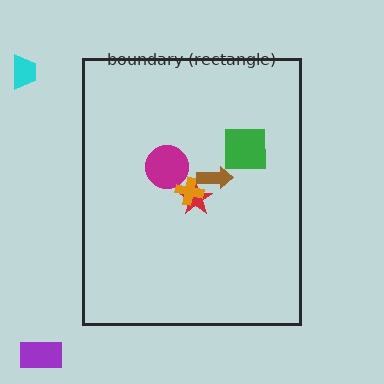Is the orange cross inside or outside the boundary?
Inside.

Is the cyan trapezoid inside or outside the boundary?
Outside.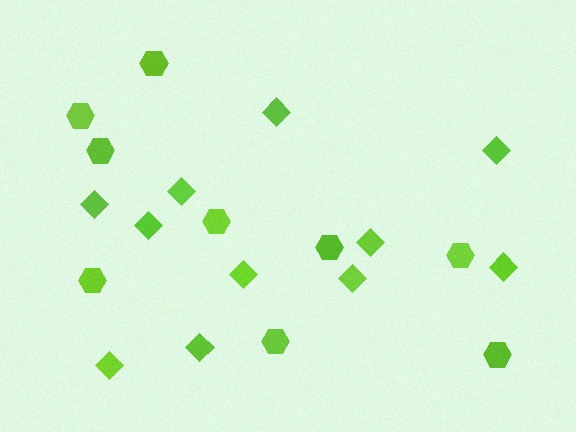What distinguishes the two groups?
There are 2 groups: one group of diamonds (11) and one group of hexagons (9).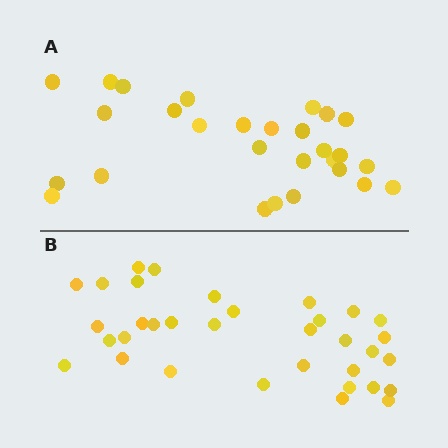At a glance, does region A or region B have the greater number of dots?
Region B (the bottom region) has more dots.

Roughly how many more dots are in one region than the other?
Region B has about 6 more dots than region A.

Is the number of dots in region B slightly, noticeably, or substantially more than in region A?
Region B has only slightly more — the two regions are fairly close. The ratio is roughly 1.2 to 1.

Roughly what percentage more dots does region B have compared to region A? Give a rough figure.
About 20% more.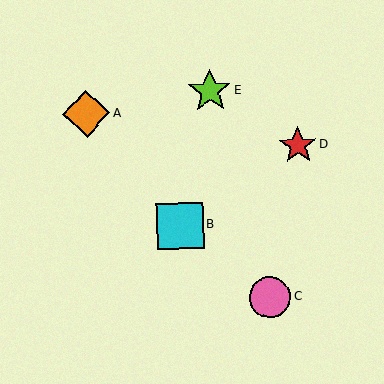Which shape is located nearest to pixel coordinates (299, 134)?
The red star (labeled D) at (298, 145) is nearest to that location.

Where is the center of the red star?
The center of the red star is at (298, 145).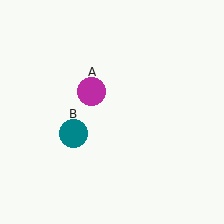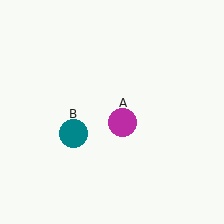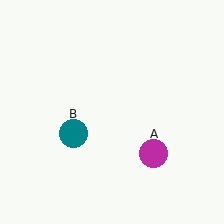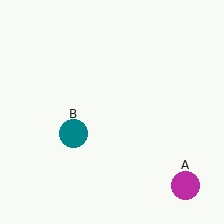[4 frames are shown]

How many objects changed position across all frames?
1 object changed position: magenta circle (object A).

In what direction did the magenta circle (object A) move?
The magenta circle (object A) moved down and to the right.